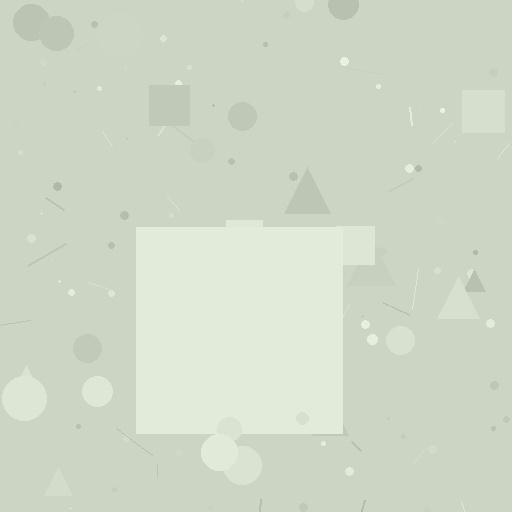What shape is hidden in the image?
A square is hidden in the image.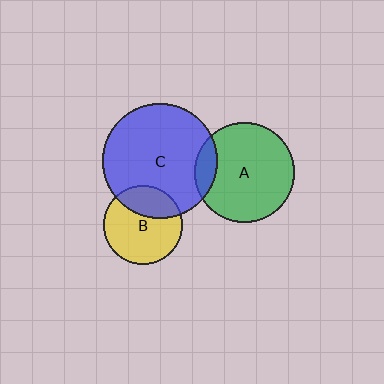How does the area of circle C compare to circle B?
Approximately 2.1 times.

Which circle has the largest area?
Circle C (blue).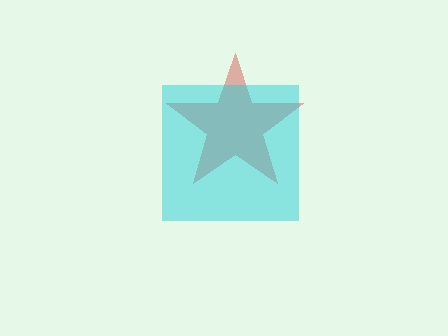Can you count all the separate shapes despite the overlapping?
Yes, there are 2 separate shapes.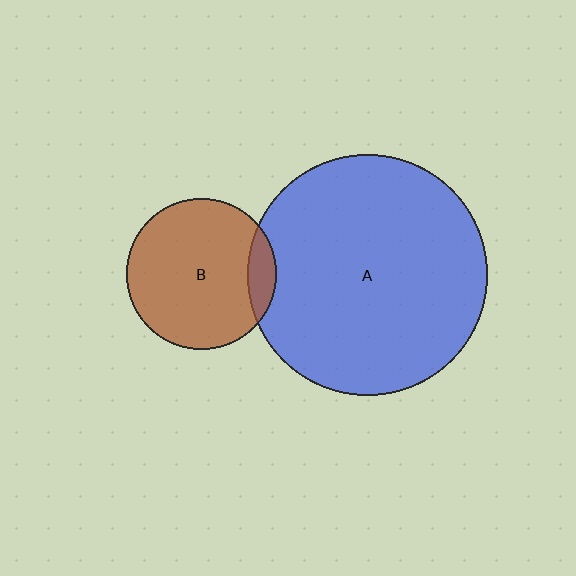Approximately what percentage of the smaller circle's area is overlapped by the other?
Approximately 10%.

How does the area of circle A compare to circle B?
Approximately 2.6 times.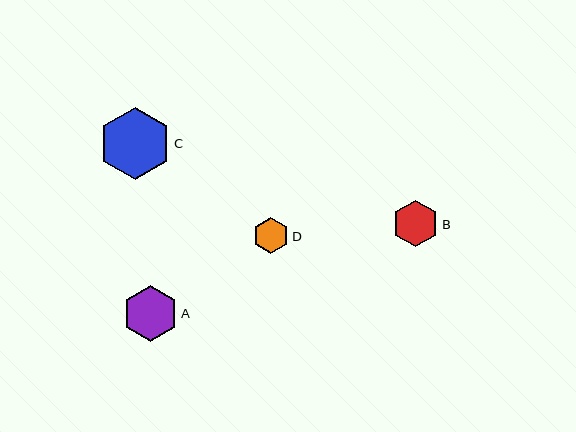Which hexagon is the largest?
Hexagon C is the largest with a size of approximately 72 pixels.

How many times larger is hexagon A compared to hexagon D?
Hexagon A is approximately 1.5 times the size of hexagon D.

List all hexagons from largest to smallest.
From largest to smallest: C, A, B, D.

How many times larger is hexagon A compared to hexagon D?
Hexagon A is approximately 1.5 times the size of hexagon D.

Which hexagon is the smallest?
Hexagon D is the smallest with a size of approximately 36 pixels.